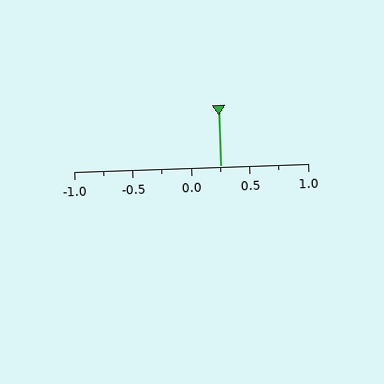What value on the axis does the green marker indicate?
The marker indicates approximately 0.25.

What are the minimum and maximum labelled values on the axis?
The axis runs from -1.0 to 1.0.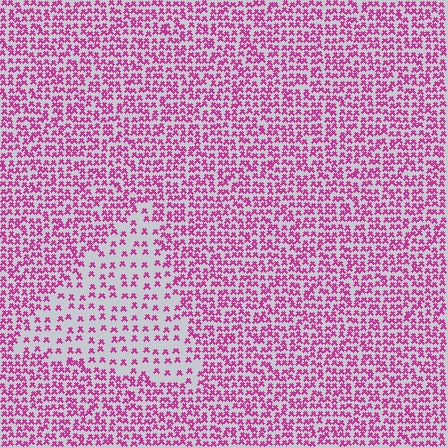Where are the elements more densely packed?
The elements are more densely packed outside the triangle boundary.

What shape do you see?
I see a triangle.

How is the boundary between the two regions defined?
The boundary is defined by a change in element density (approximately 2.2x ratio). All elements are the same color, size, and shape.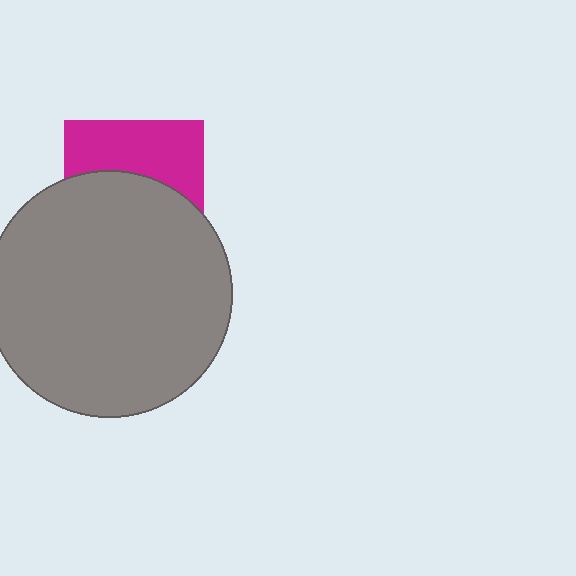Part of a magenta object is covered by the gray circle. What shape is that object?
It is a square.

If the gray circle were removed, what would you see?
You would see the complete magenta square.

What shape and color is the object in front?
The object in front is a gray circle.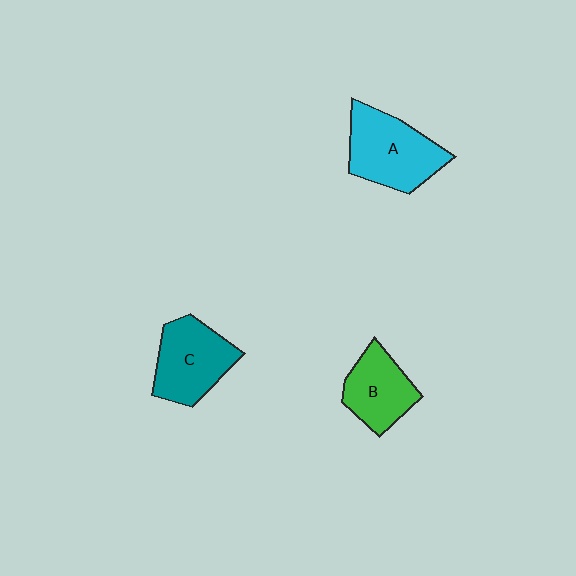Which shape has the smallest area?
Shape B (green).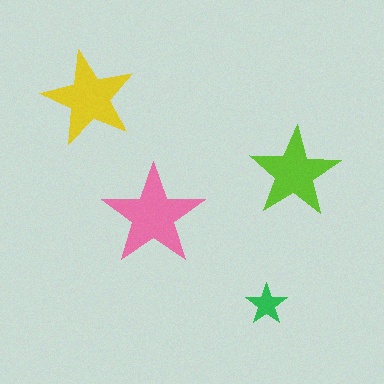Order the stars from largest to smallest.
the pink one, the yellow one, the lime one, the green one.